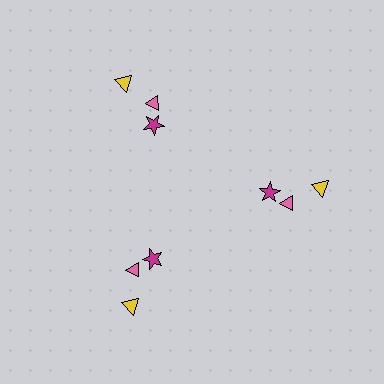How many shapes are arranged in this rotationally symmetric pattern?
There are 9 shapes, arranged in 3 groups of 3.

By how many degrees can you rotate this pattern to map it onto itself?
The pattern maps onto itself every 120 degrees of rotation.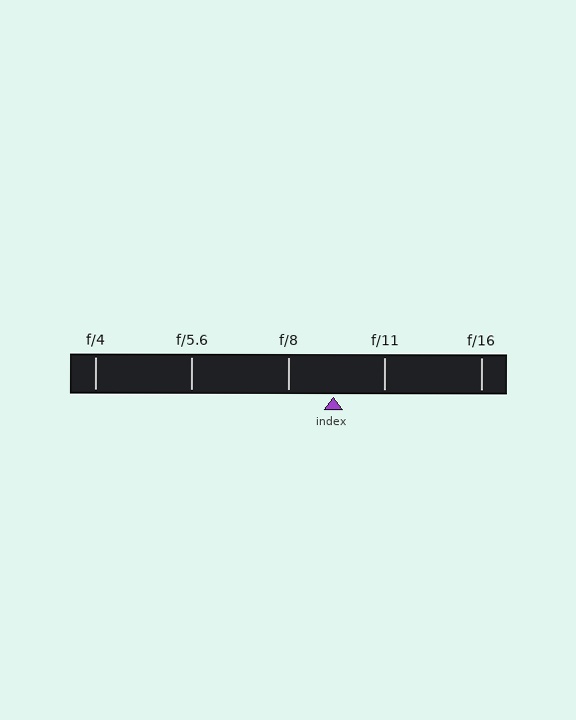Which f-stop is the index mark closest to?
The index mark is closest to f/8.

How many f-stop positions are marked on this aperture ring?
There are 5 f-stop positions marked.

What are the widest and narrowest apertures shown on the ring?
The widest aperture shown is f/4 and the narrowest is f/16.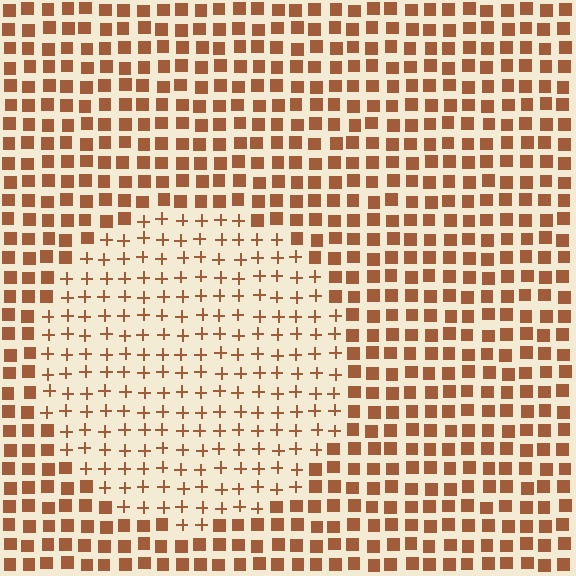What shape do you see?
I see a circle.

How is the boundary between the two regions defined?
The boundary is defined by a change in element shape: plus signs inside vs. squares outside. All elements share the same color and spacing.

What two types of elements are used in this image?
The image uses plus signs inside the circle region and squares outside it.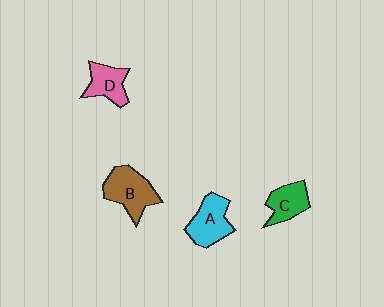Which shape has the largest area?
Shape B (brown).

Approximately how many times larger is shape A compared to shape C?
Approximately 1.3 times.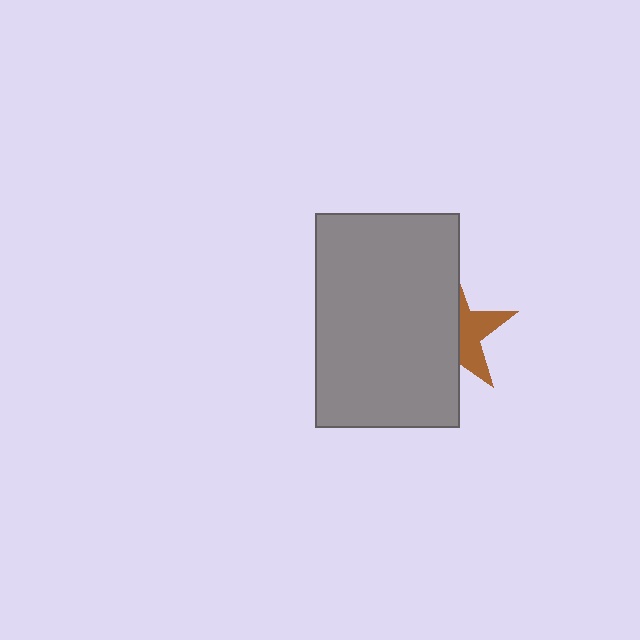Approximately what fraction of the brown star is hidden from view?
Roughly 59% of the brown star is hidden behind the gray rectangle.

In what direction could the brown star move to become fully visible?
The brown star could move right. That would shift it out from behind the gray rectangle entirely.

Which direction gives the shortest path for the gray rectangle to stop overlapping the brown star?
Moving left gives the shortest separation.